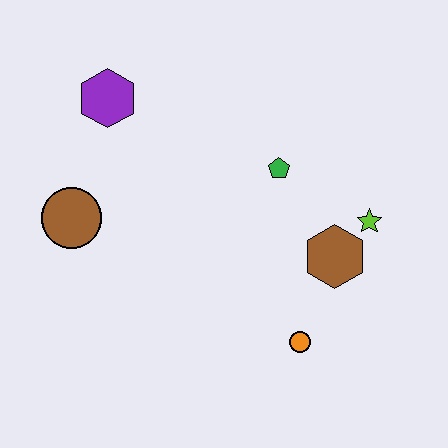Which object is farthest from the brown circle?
The lime star is farthest from the brown circle.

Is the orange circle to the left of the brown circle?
No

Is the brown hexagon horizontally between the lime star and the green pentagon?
Yes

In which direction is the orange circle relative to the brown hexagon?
The orange circle is below the brown hexagon.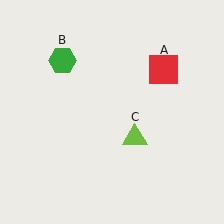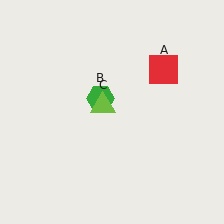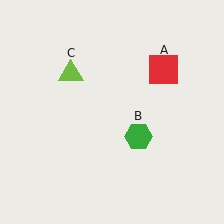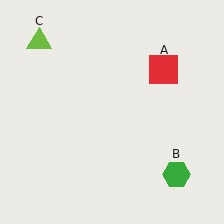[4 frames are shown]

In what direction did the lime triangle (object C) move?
The lime triangle (object C) moved up and to the left.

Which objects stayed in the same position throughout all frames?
Red square (object A) remained stationary.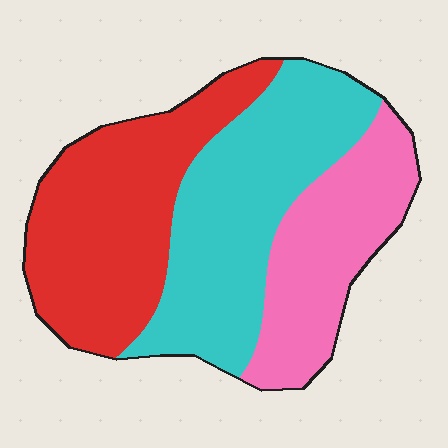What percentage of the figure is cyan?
Cyan covers 38% of the figure.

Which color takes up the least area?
Pink, at roughly 25%.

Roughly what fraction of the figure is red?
Red takes up about three eighths (3/8) of the figure.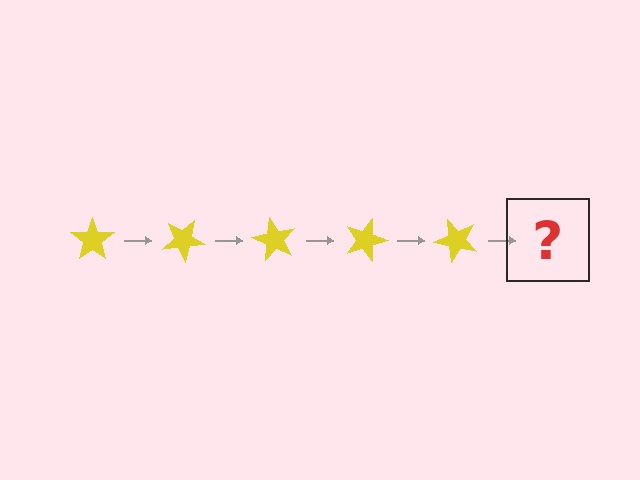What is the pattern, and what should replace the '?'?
The pattern is that the star rotates 30 degrees each step. The '?' should be a yellow star rotated 150 degrees.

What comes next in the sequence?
The next element should be a yellow star rotated 150 degrees.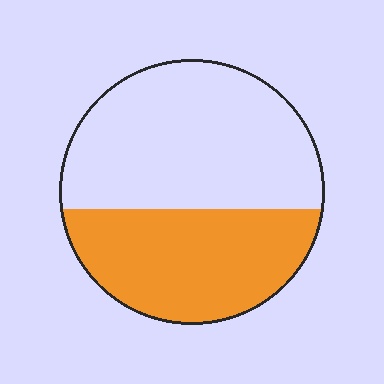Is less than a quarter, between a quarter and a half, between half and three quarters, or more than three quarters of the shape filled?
Between a quarter and a half.